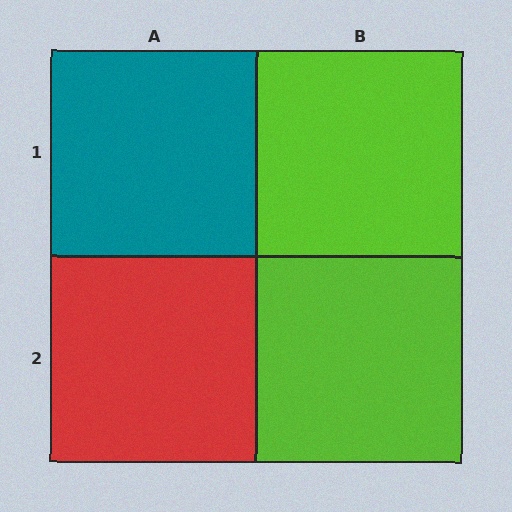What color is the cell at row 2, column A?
Red.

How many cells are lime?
2 cells are lime.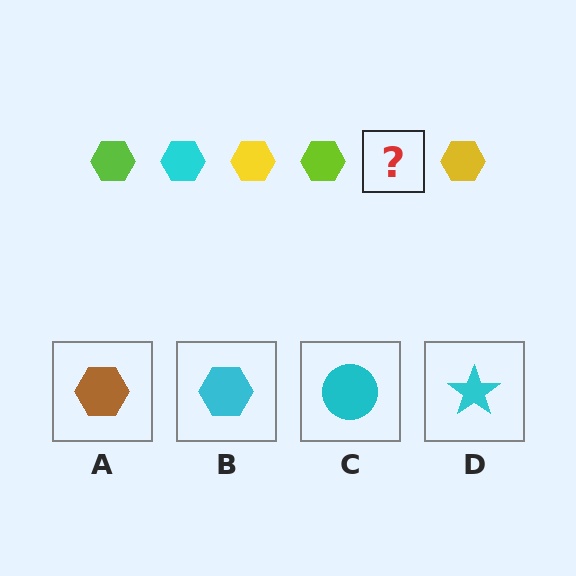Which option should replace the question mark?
Option B.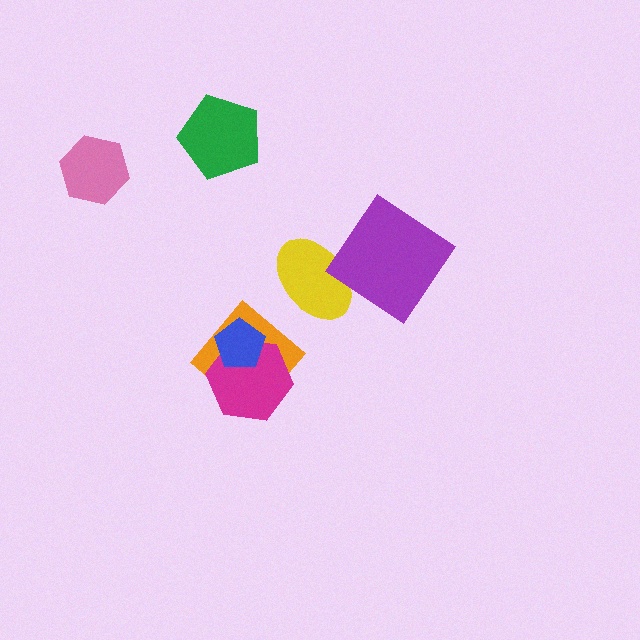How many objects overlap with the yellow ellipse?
1 object overlaps with the yellow ellipse.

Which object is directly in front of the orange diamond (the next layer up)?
The magenta hexagon is directly in front of the orange diamond.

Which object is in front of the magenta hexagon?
The blue pentagon is in front of the magenta hexagon.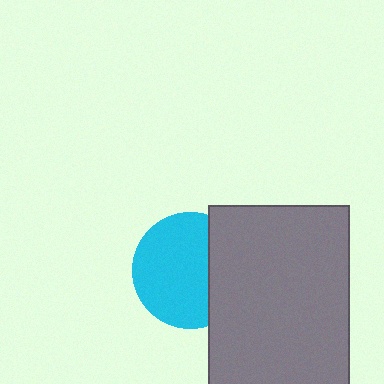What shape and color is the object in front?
The object in front is a gray rectangle.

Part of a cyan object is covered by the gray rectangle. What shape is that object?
It is a circle.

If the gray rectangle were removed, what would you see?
You would see the complete cyan circle.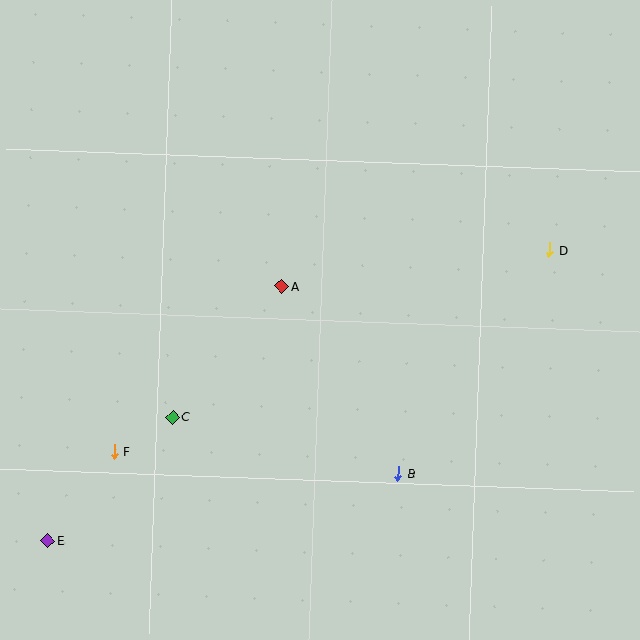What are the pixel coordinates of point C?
Point C is at (172, 417).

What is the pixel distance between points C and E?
The distance between C and E is 175 pixels.